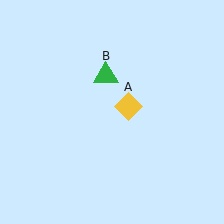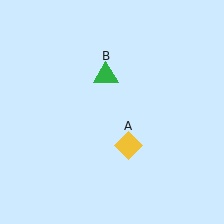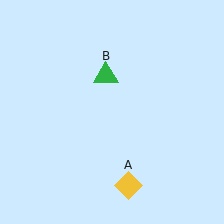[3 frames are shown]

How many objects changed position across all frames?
1 object changed position: yellow diamond (object A).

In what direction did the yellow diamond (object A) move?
The yellow diamond (object A) moved down.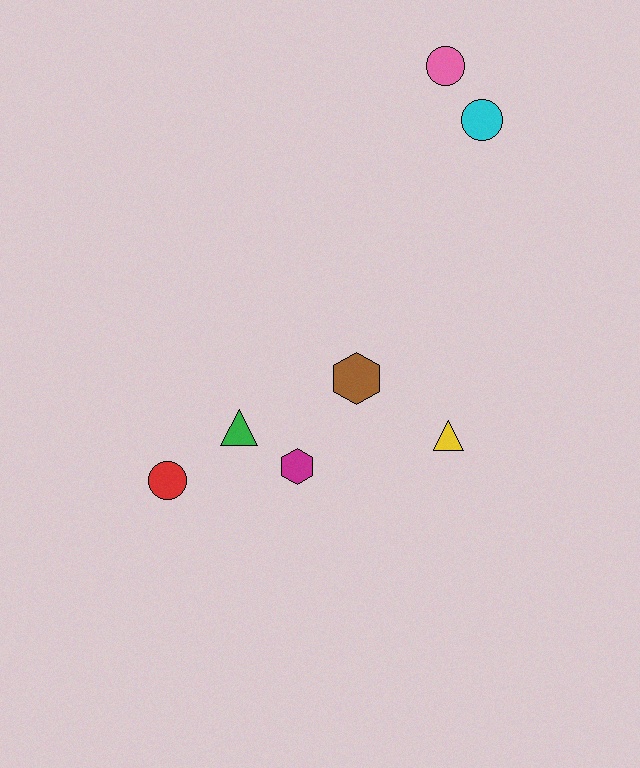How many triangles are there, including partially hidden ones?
There are 2 triangles.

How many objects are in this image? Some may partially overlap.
There are 7 objects.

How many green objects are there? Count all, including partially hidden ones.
There is 1 green object.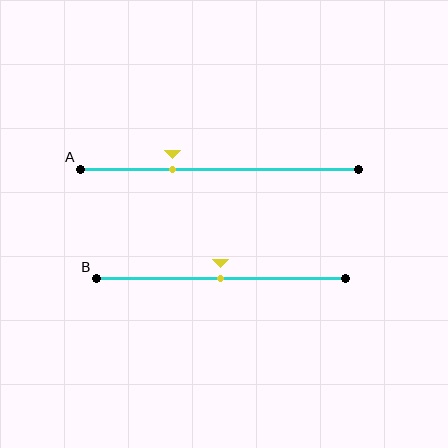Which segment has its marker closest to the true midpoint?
Segment B has its marker closest to the true midpoint.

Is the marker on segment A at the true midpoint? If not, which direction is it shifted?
No, the marker on segment A is shifted to the left by about 17% of the segment length.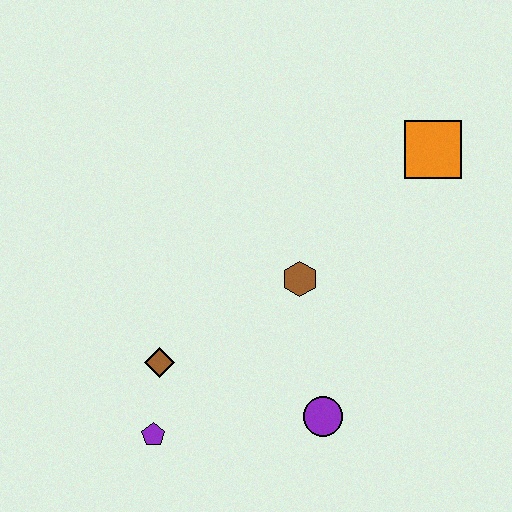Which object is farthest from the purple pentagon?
The orange square is farthest from the purple pentagon.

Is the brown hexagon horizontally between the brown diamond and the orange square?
Yes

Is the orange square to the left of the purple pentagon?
No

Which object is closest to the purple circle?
The brown hexagon is closest to the purple circle.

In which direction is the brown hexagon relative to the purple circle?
The brown hexagon is above the purple circle.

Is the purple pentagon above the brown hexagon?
No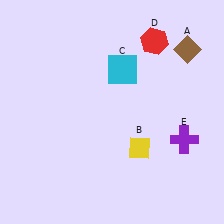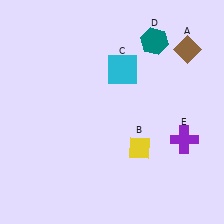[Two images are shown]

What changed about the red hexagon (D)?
In Image 1, D is red. In Image 2, it changed to teal.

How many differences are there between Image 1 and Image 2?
There is 1 difference between the two images.